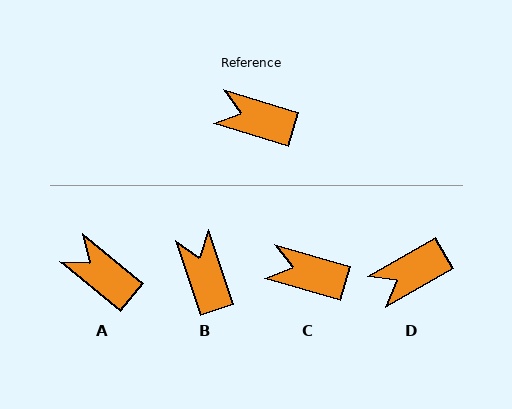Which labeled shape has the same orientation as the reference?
C.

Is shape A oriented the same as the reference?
No, it is off by about 23 degrees.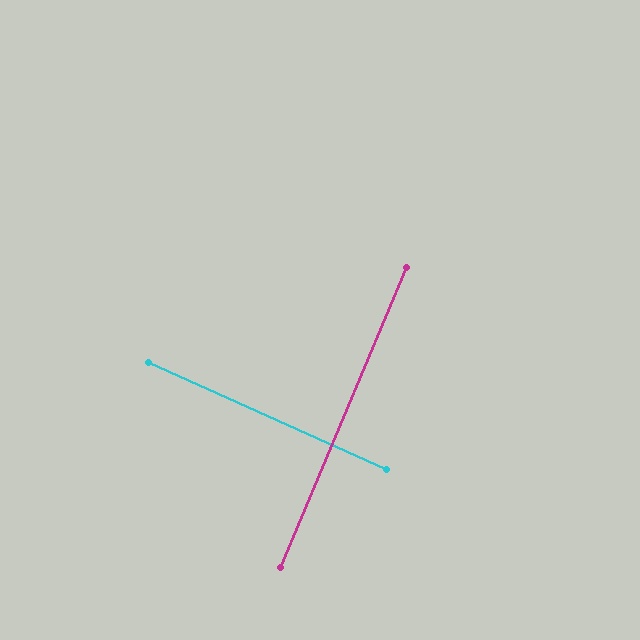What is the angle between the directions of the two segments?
Approximately 89 degrees.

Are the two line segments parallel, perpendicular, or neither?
Perpendicular — they meet at approximately 89°.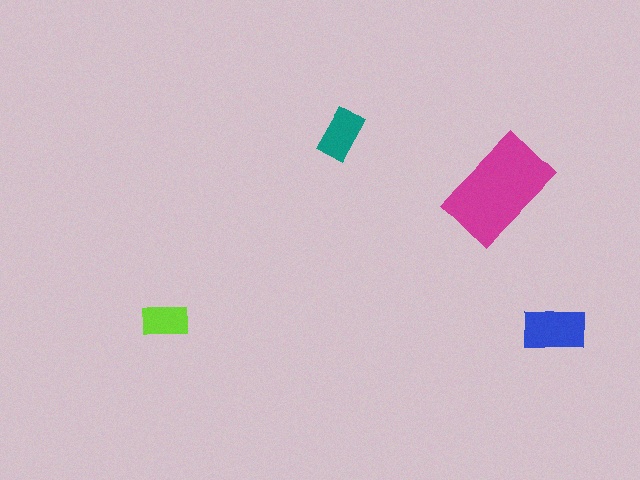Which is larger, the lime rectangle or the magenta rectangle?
The magenta one.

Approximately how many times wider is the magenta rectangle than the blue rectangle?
About 1.5 times wider.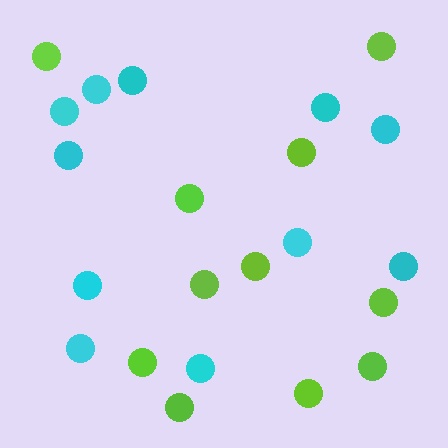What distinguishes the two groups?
There are 2 groups: one group of lime circles (11) and one group of cyan circles (11).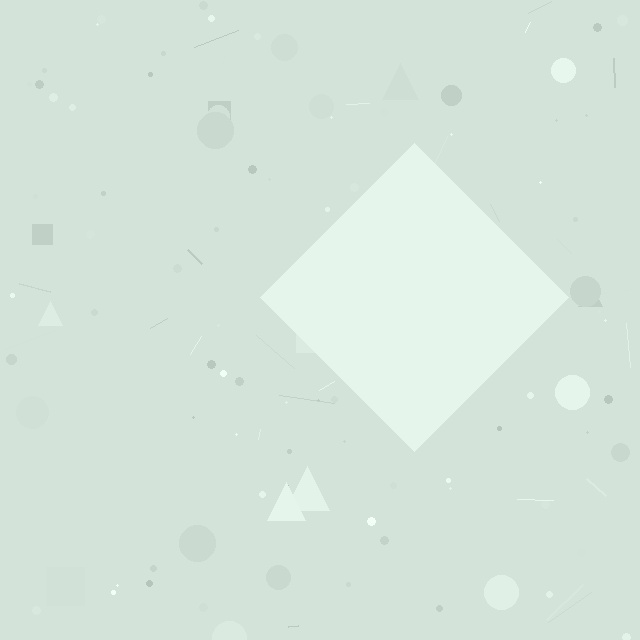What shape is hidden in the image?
A diamond is hidden in the image.